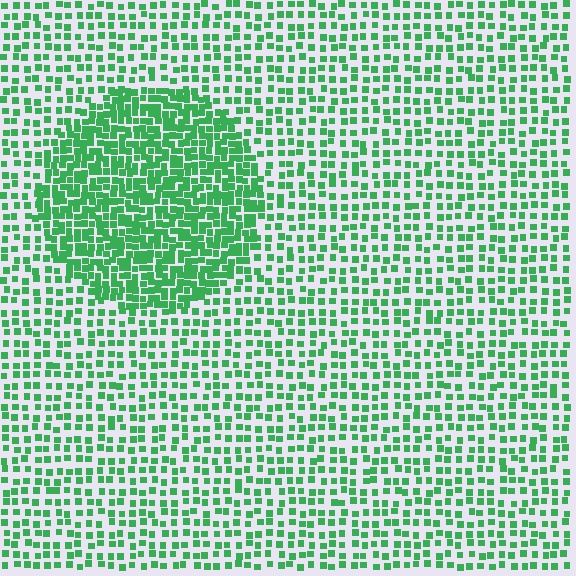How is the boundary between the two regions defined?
The boundary is defined by a change in element density (approximately 2.1x ratio). All elements are the same color, size, and shape.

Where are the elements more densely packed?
The elements are more densely packed inside the circle boundary.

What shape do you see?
I see a circle.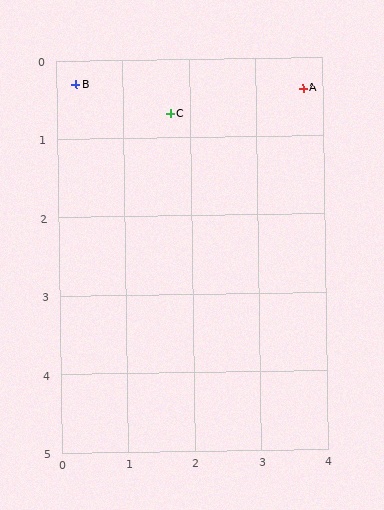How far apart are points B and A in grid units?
Points B and A are about 3.4 grid units apart.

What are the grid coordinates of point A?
Point A is at approximately (3.7, 0.4).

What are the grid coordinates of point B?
Point B is at approximately (0.3, 0.3).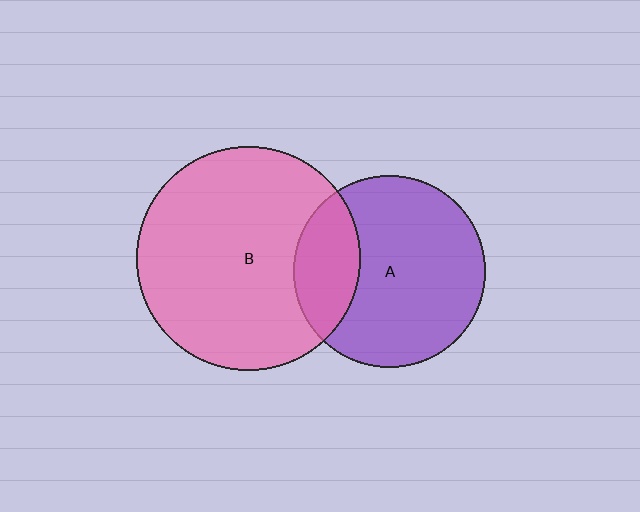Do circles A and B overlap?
Yes.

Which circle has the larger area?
Circle B (pink).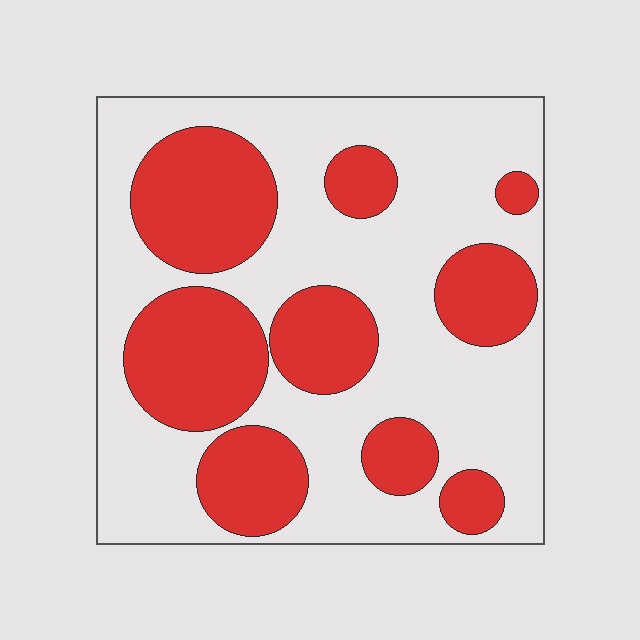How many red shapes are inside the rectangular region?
9.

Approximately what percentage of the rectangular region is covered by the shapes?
Approximately 40%.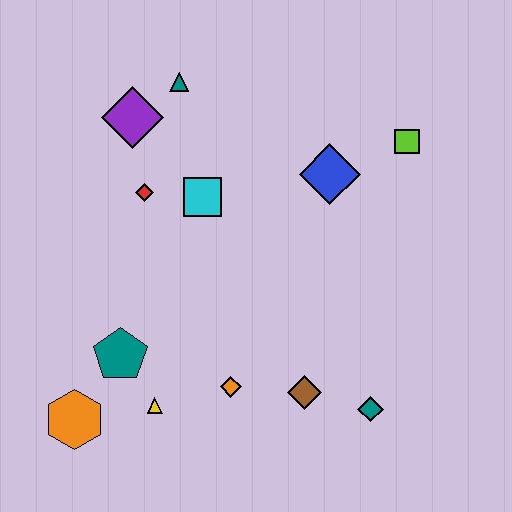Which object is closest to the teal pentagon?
The yellow triangle is closest to the teal pentagon.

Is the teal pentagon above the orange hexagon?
Yes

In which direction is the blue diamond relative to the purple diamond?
The blue diamond is to the right of the purple diamond.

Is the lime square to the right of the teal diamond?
Yes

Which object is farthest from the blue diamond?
The orange hexagon is farthest from the blue diamond.